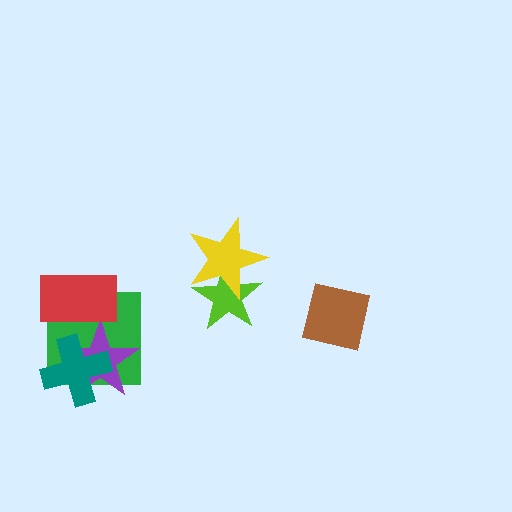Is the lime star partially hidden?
Yes, it is partially covered by another shape.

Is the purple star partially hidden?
Yes, it is partially covered by another shape.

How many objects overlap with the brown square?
0 objects overlap with the brown square.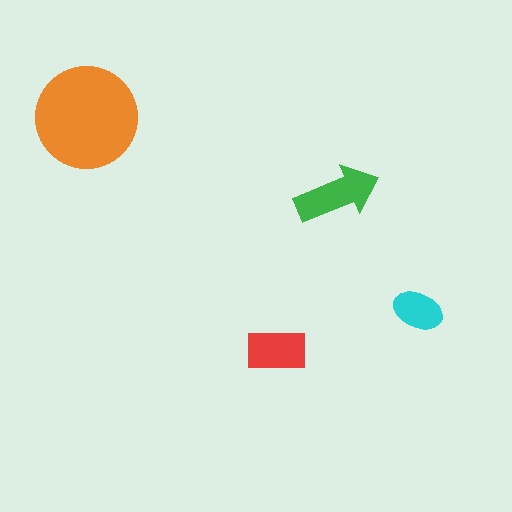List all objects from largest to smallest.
The orange circle, the green arrow, the red rectangle, the cyan ellipse.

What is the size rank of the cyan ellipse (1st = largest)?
4th.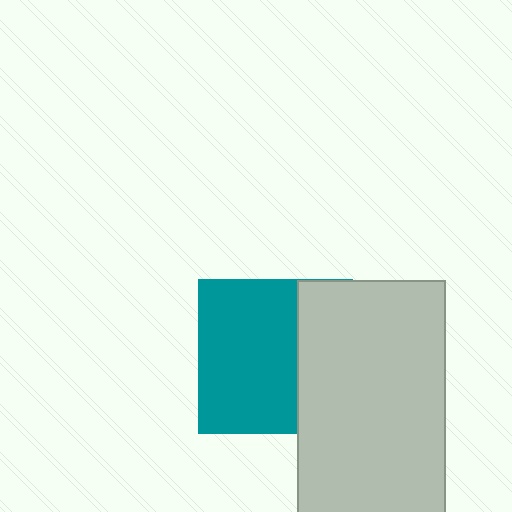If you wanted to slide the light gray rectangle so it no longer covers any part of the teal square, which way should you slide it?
Slide it right — that is the most direct way to separate the two shapes.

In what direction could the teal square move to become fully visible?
The teal square could move left. That would shift it out from behind the light gray rectangle entirely.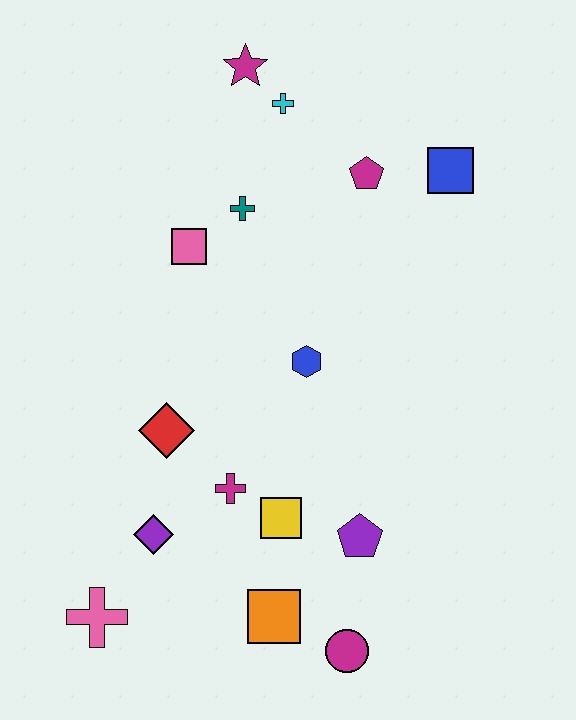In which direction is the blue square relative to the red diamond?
The blue square is to the right of the red diamond.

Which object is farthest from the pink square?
The magenta circle is farthest from the pink square.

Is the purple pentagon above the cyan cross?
No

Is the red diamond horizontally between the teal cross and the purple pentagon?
No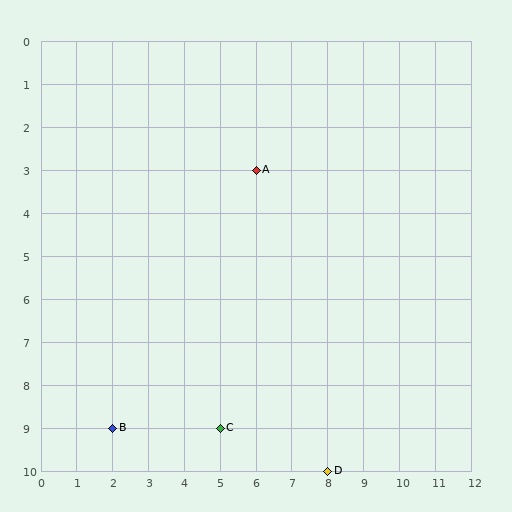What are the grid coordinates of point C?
Point C is at grid coordinates (5, 9).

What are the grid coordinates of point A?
Point A is at grid coordinates (6, 3).